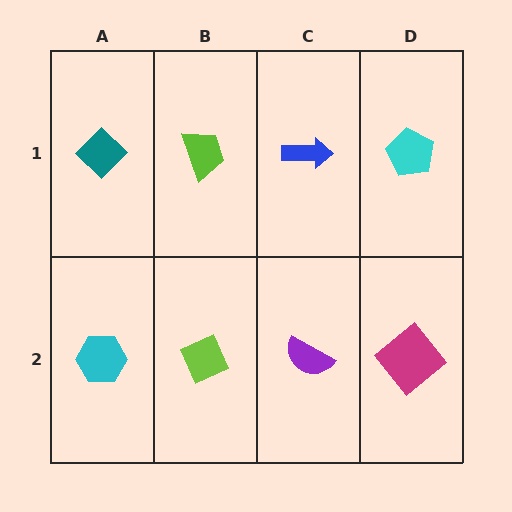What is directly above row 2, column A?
A teal diamond.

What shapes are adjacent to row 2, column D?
A cyan pentagon (row 1, column D), a purple semicircle (row 2, column C).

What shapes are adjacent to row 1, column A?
A cyan hexagon (row 2, column A), a lime trapezoid (row 1, column B).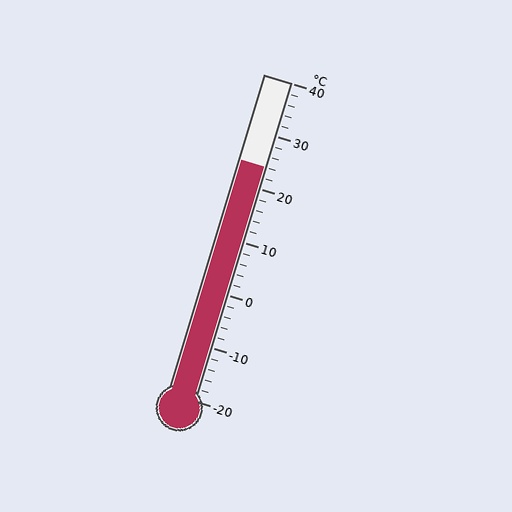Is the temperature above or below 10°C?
The temperature is above 10°C.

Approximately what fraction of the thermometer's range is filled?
The thermometer is filled to approximately 75% of its range.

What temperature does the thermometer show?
The thermometer shows approximately 24°C.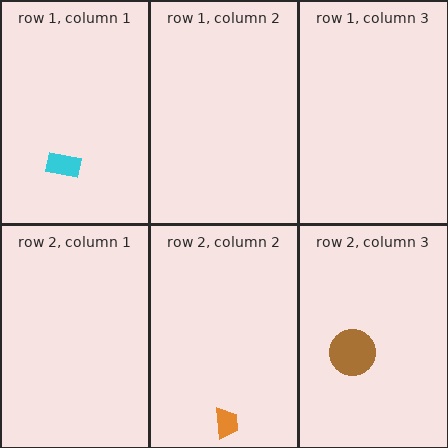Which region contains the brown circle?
The row 2, column 3 region.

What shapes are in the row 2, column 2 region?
The orange trapezoid.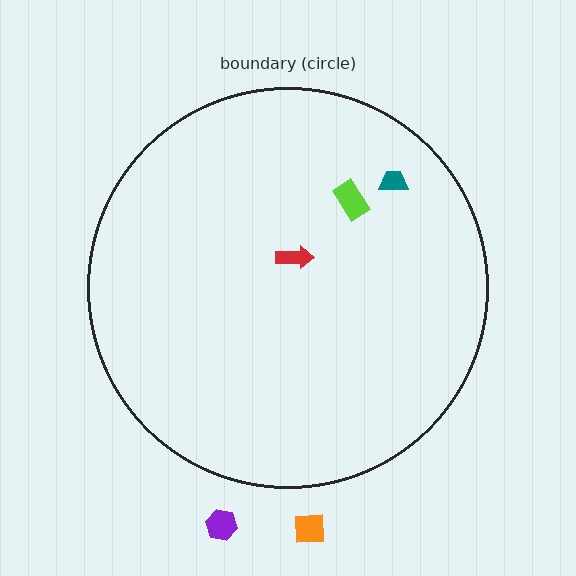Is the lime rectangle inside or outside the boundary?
Inside.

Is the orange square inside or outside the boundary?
Outside.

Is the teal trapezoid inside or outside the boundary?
Inside.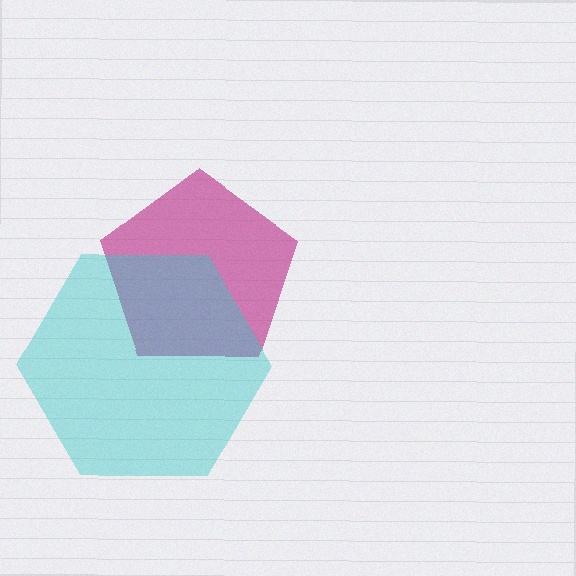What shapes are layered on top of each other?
The layered shapes are: a magenta pentagon, a cyan hexagon.